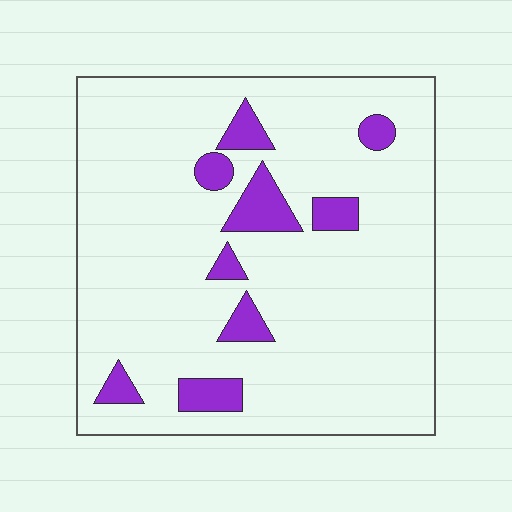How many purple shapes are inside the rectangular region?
9.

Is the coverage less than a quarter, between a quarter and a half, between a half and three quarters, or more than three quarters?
Less than a quarter.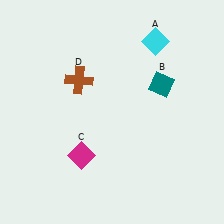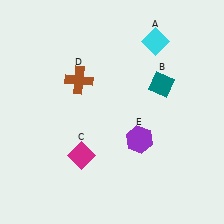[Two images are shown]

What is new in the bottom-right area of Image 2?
A purple hexagon (E) was added in the bottom-right area of Image 2.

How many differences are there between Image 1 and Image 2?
There is 1 difference between the two images.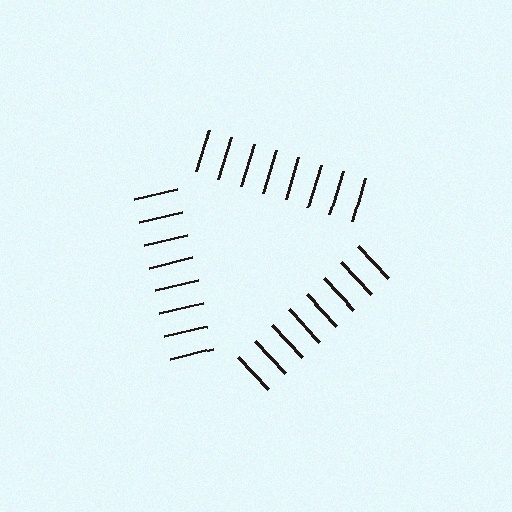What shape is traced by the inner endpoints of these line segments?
An illusory triangle — the line segments terminate on its edges but no continuous stroke is drawn.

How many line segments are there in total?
24 — 8 along each of the 3 edges.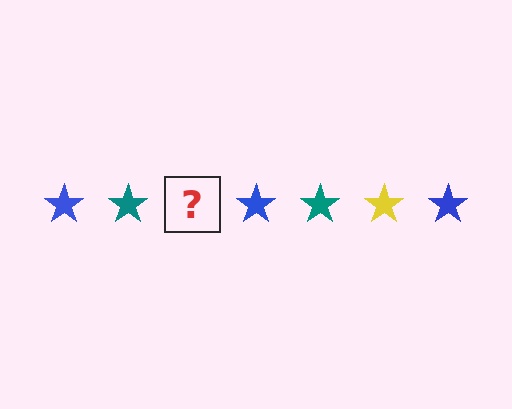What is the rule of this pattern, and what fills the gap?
The rule is that the pattern cycles through blue, teal, yellow stars. The gap should be filled with a yellow star.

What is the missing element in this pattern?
The missing element is a yellow star.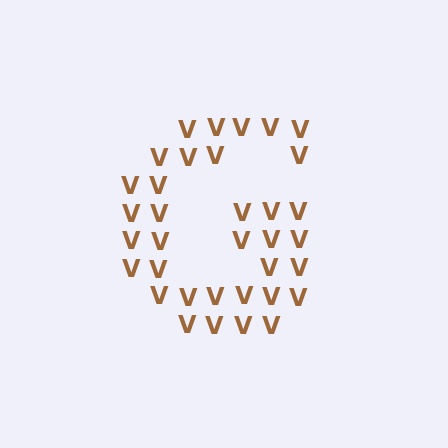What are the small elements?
The small elements are letter V's.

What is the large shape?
The large shape is the letter G.